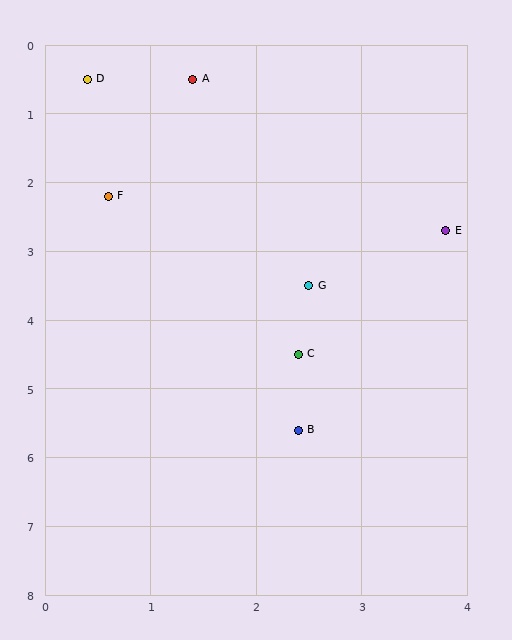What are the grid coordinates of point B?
Point B is at approximately (2.4, 5.6).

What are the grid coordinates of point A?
Point A is at approximately (1.4, 0.5).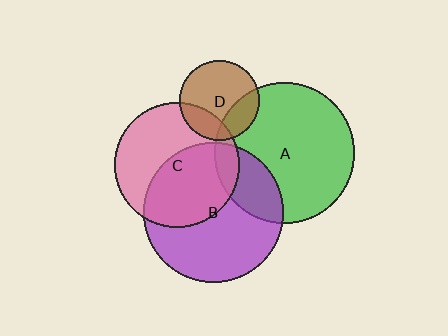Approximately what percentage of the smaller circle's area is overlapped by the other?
Approximately 50%.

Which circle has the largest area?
Circle A (green).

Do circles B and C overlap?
Yes.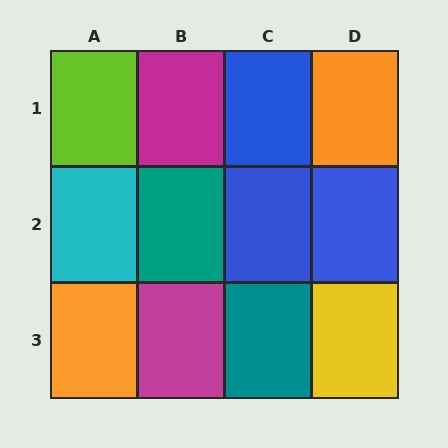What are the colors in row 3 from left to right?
Orange, magenta, teal, yellow.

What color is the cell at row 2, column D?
Blue.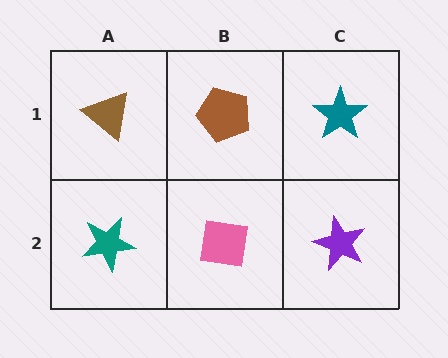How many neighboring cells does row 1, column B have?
3.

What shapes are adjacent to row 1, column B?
A pink square (row 2, column B), a brown triangle (row 1, column A), a teal star (row 1, column C).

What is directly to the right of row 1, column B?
A teal star.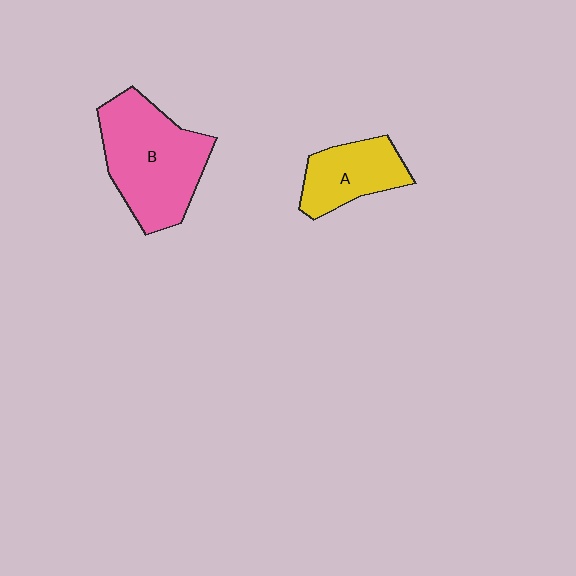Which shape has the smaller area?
Shape A (yellow).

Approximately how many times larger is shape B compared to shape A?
Approximately 1.8 times.